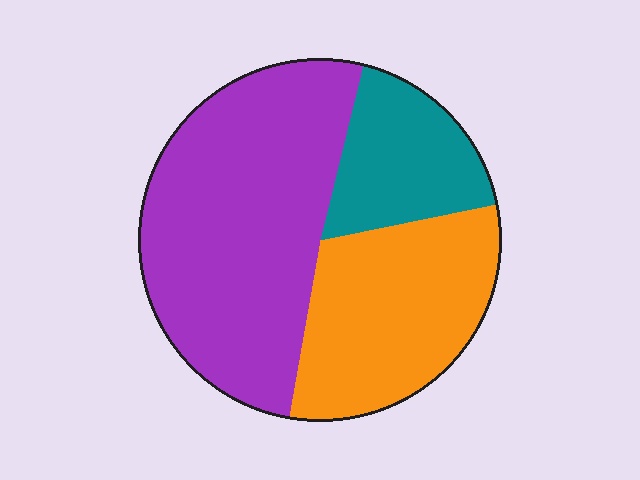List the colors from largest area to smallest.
From largest to smallest: purple, orange, teal.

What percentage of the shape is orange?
Orange takes up about one third (1/3) of the shape.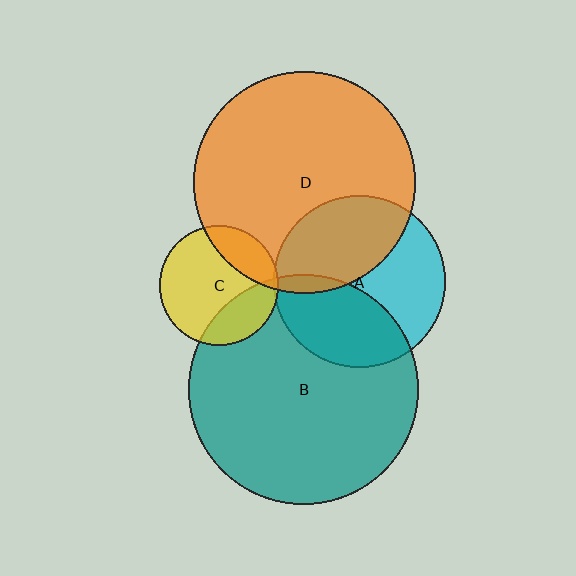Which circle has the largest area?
Circle B (teal).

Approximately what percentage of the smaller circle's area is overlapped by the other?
Approximately 5%.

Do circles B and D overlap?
Yes.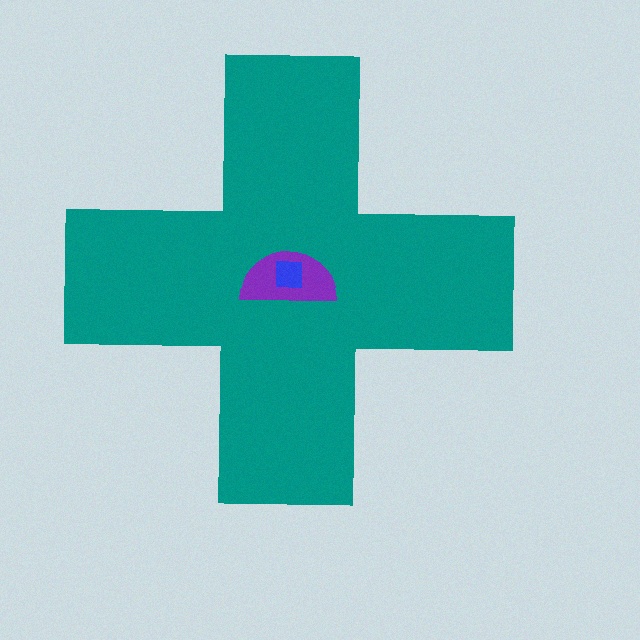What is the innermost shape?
The blue square.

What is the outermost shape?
The teal cross.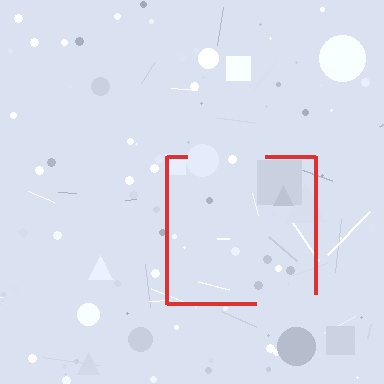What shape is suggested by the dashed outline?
The dashed outline suggests a square.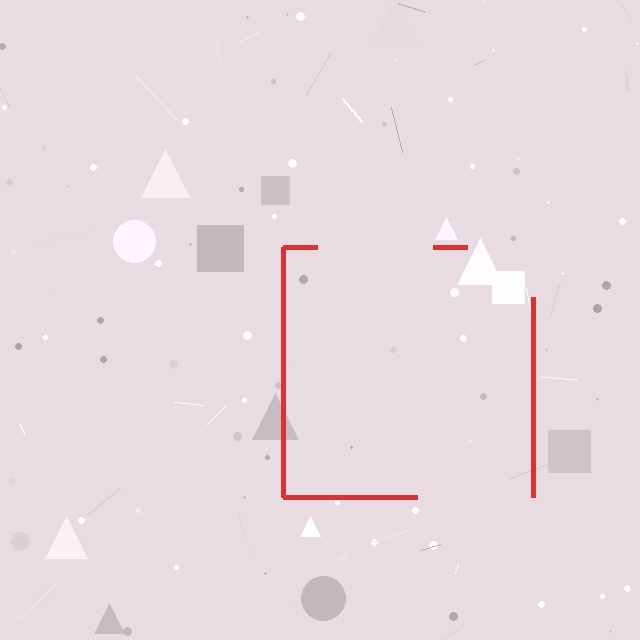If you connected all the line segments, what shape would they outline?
They would outline a square.